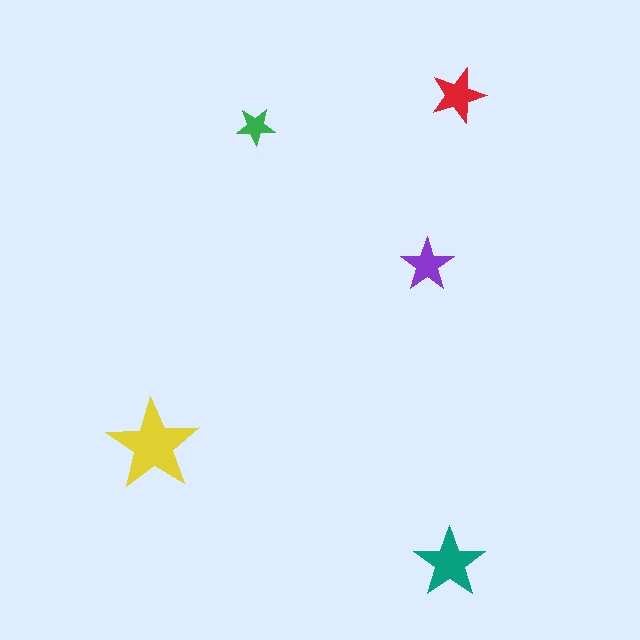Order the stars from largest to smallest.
the yellow one, the teal one, the red one, the purple one, the green one.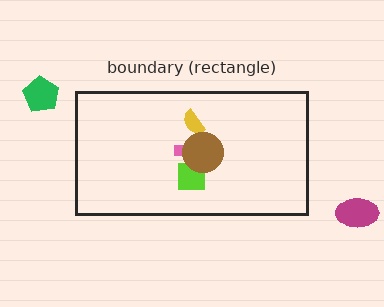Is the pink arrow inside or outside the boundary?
Inside.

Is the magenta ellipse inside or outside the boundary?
Outside.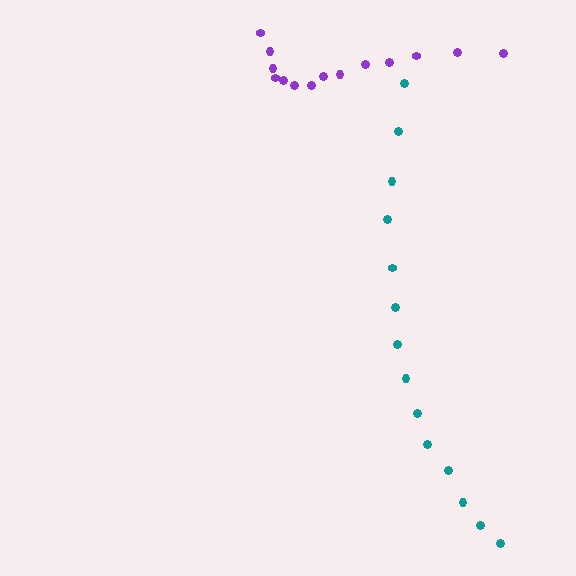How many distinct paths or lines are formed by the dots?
There are 2 distinct paths.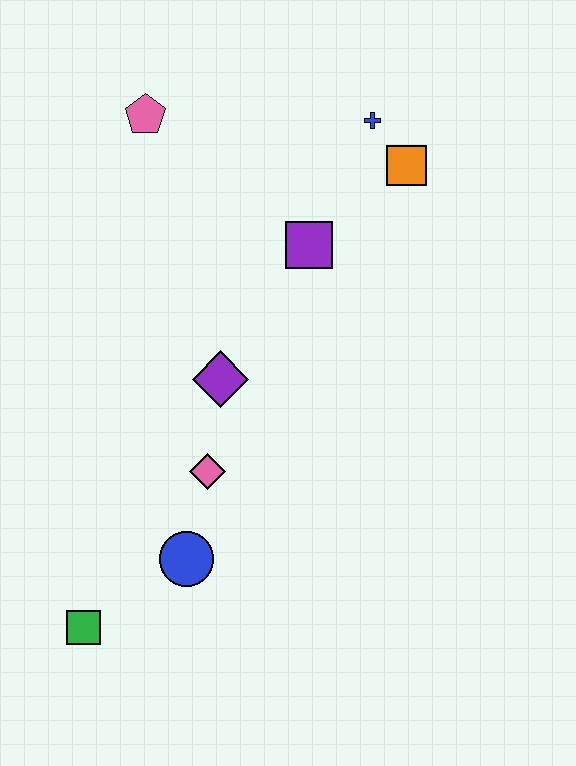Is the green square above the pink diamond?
No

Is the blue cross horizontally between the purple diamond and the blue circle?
No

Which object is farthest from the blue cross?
The green square is farthest from the blue cross.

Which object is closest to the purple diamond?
The pink diamond is closest to the purple diamond.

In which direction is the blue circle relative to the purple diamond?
The blue circle is below the purple diamond.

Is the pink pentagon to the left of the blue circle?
Yes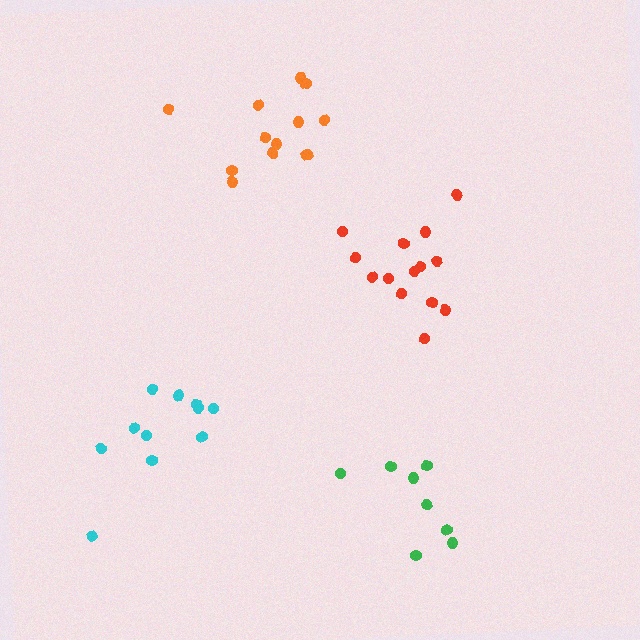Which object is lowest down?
The green cluster is bottommost.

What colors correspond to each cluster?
The clusters are colored: red, orange, cyan, green.